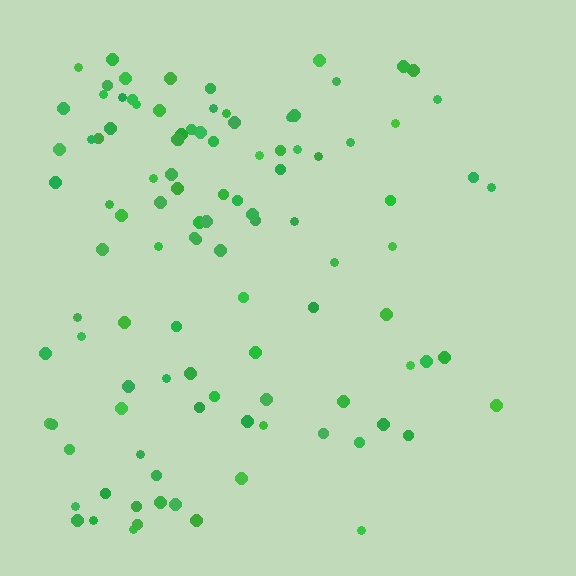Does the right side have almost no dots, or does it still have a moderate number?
Still a moderate number, just noticeably fewer than the left.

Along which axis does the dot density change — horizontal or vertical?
Horizontal.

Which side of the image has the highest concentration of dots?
The left.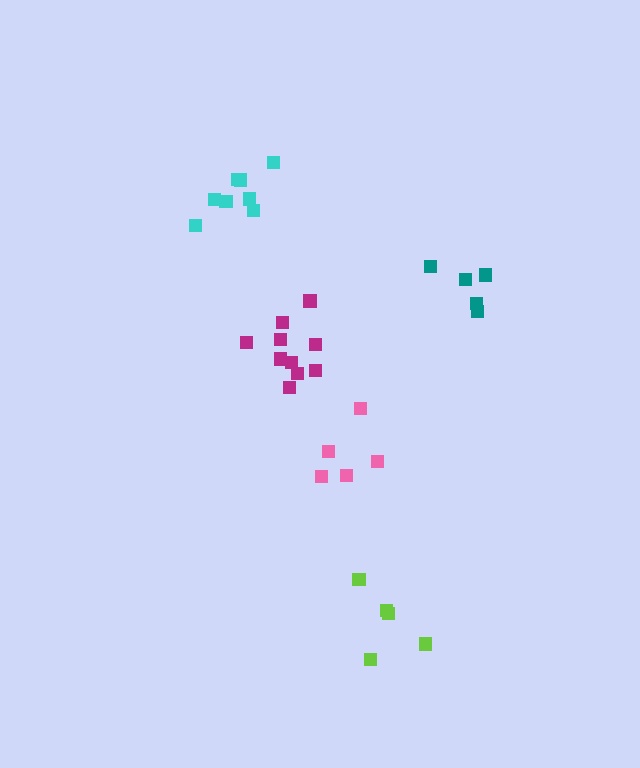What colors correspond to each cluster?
The clusters are colored: pink, teal, lime, magenta, cyan.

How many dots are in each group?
Group 1: 5 dots, Group 2: 5 dots, Group 3: 5 dots, Group 4: 10 dots, Group 5: 8 dots (33 total).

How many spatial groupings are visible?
There are 5 spatial groupings.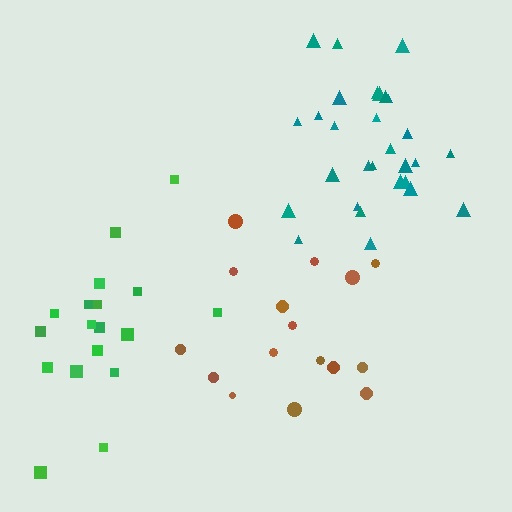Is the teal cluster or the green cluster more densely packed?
Teal.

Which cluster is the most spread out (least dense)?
Brown.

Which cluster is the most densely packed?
Teal.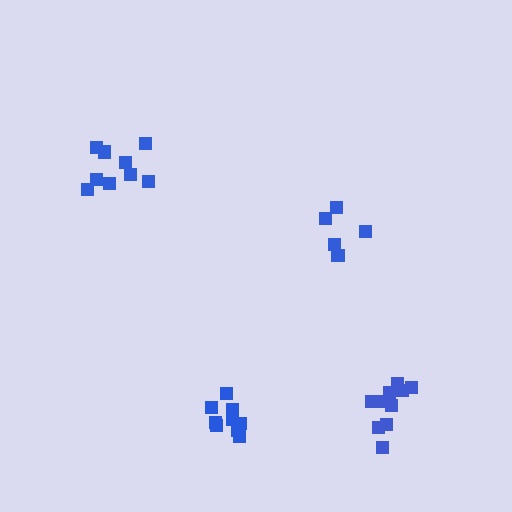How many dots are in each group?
Group 1: 9 dots, Group 2: 5 dots, Group 3: 10 dots, Group 4: 9 dots (33 total).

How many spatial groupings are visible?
There are 4 spatial groupings.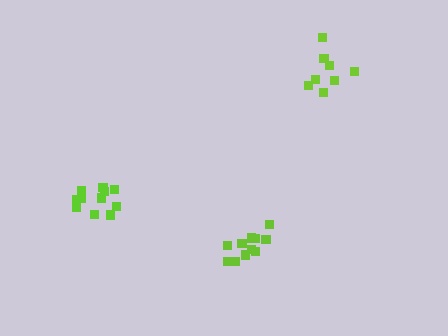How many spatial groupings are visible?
There are 3 spatial groupings.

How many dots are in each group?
Group 1: 8 dots, Group 2: 11 dots, Group 3: 11 dots (30 total).